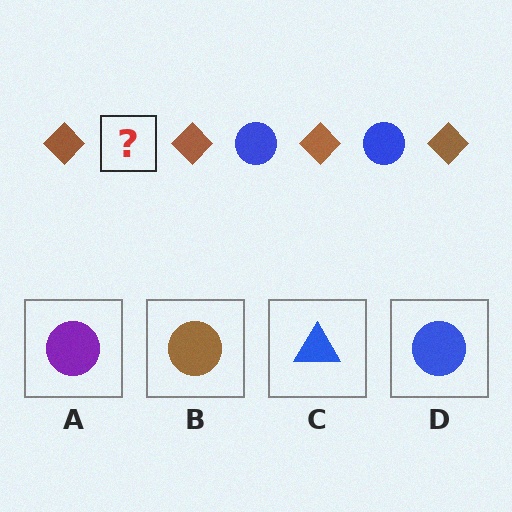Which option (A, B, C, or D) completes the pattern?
D.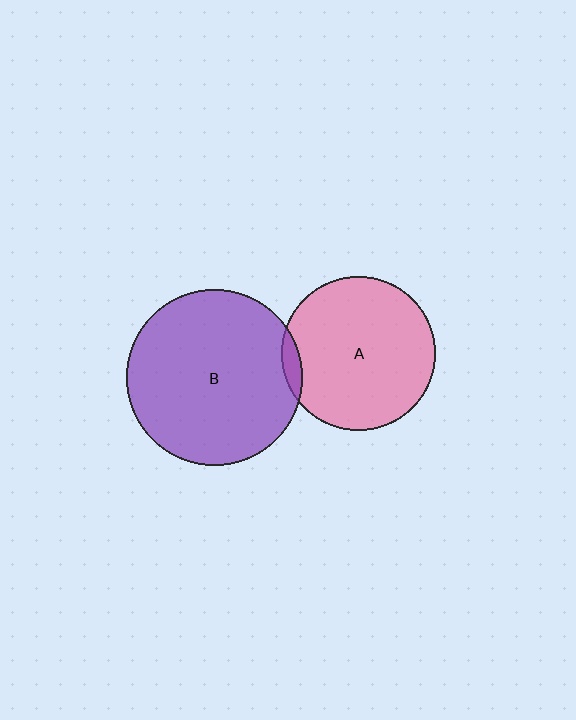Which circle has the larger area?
Circle B (purple).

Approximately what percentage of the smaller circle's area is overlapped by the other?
Approximately 5%.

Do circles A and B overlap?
Yes.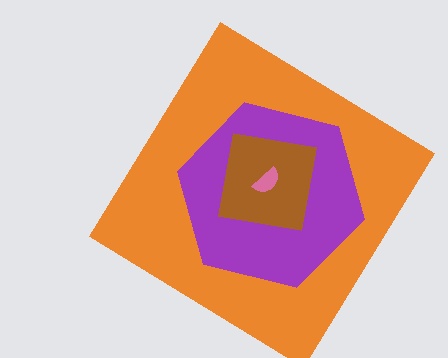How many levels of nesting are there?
4.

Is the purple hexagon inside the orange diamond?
Yes.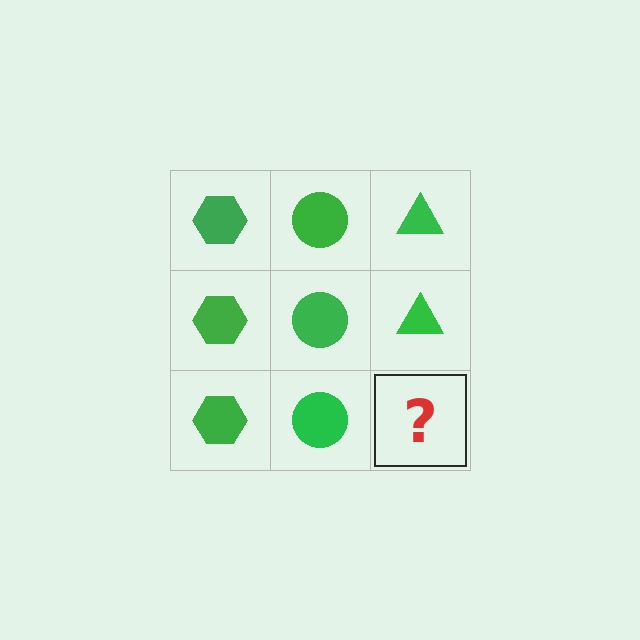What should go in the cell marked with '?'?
The missing cell should contain a green triangle.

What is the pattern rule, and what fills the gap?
The rule is that each column has a consistent shape. The gap should be filled with a green triangle.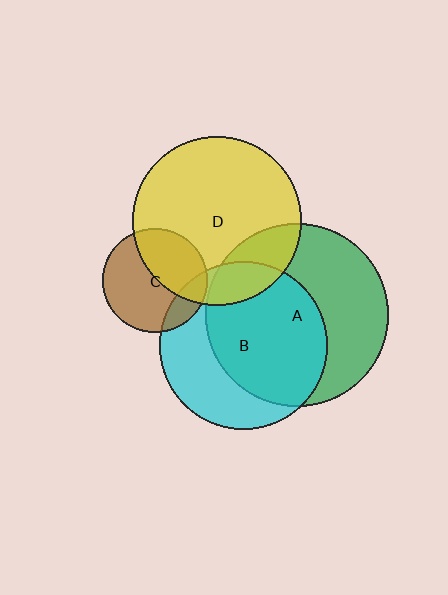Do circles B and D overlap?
Yes.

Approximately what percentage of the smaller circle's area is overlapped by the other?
Approximately 15%.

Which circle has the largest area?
Circle A (green).